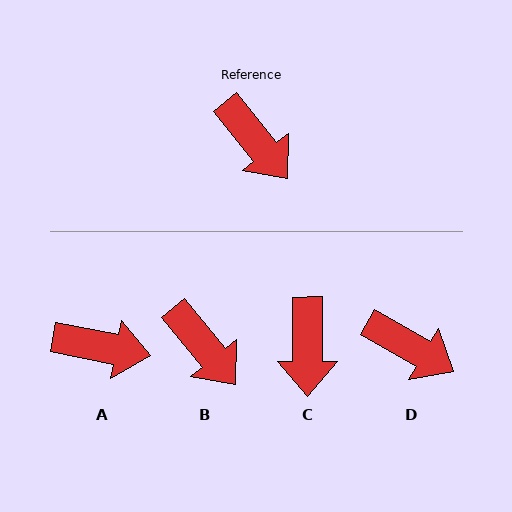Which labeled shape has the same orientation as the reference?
B.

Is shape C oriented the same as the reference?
No, it is off by about 39 degrees.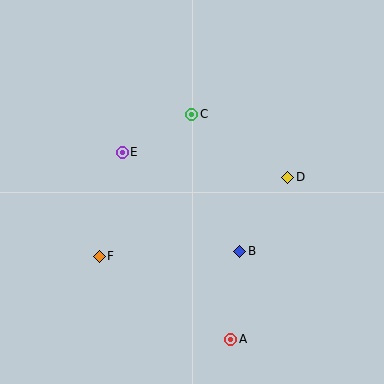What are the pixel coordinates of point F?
Point F is at (99, 256).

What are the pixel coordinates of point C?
Point C is at (192, 114).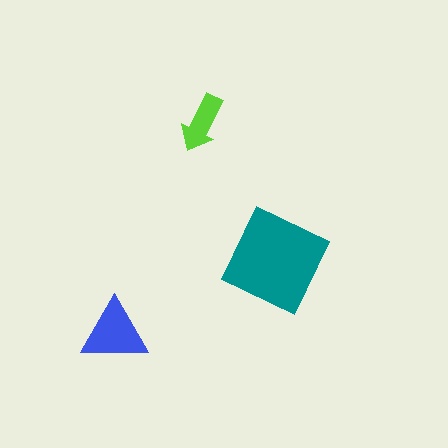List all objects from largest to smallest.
The teal diamond, the blue triangle, the lime arrow.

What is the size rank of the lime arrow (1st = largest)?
3rd.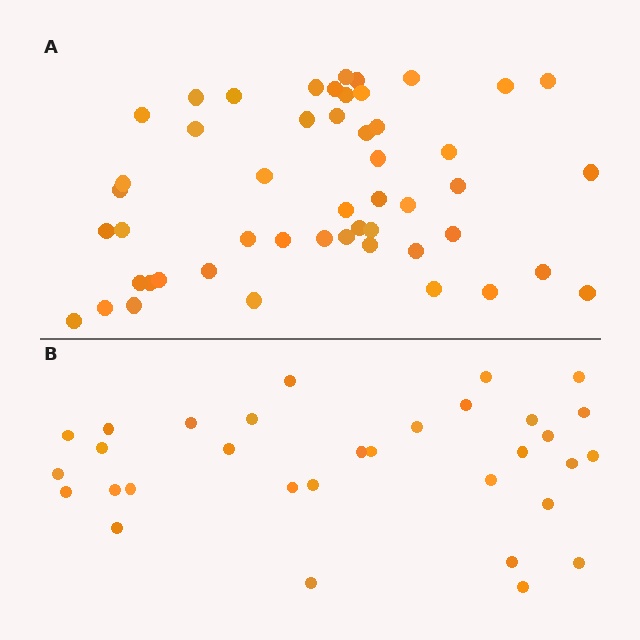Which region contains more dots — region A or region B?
Region A (the top region) has more dots.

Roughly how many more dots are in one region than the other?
Region A has approximately 20 more dots than region B.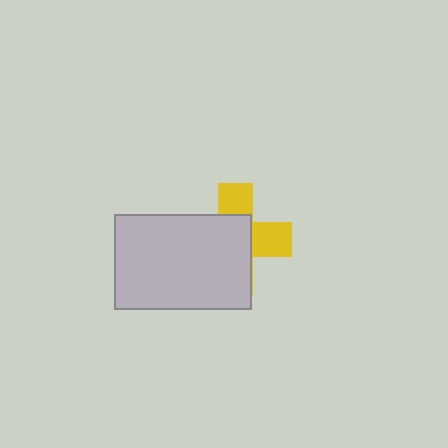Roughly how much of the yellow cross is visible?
A small part of it is visible (roughly 39%).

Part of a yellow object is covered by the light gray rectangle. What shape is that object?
It is a cross.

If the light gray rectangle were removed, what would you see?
You would see the complete yellow cross.